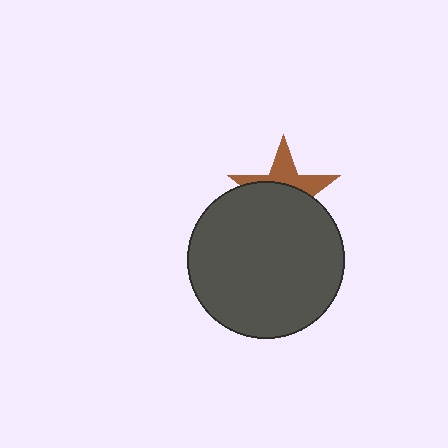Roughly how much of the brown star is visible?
A small part of it is visible (roughly 39%).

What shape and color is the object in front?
The object in front is a dark gray circle.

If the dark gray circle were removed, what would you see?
You would see the complete brown star.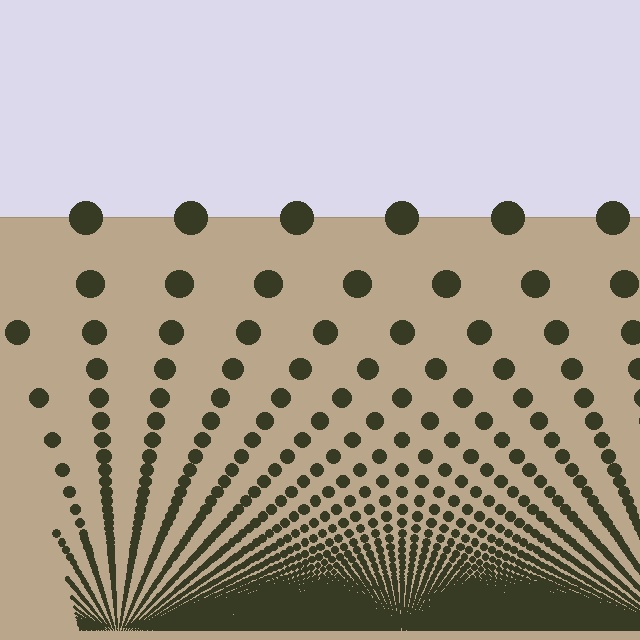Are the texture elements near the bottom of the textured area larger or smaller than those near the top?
Smaller. The gradient is inverted — elements near the bottom are smaller and denser.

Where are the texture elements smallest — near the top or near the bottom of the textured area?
Near the bottom.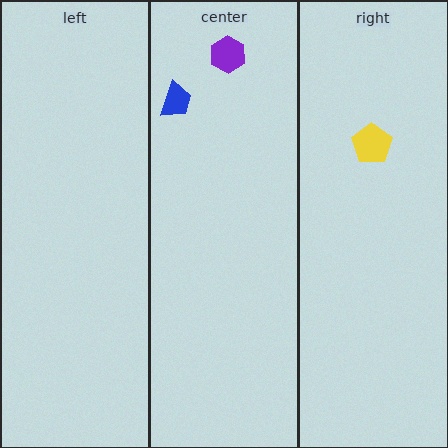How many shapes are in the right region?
1.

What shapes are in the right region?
The yellow pentagon.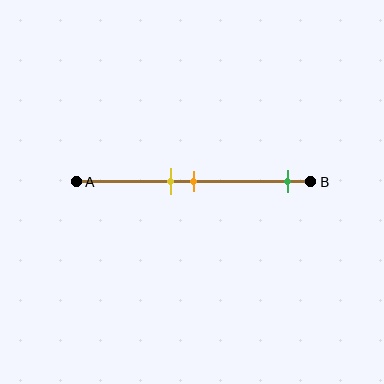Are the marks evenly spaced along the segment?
No, the marks are not evenly spaced.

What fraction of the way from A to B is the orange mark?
The orange mark is approximately 50% (0.5) of the way from A to B.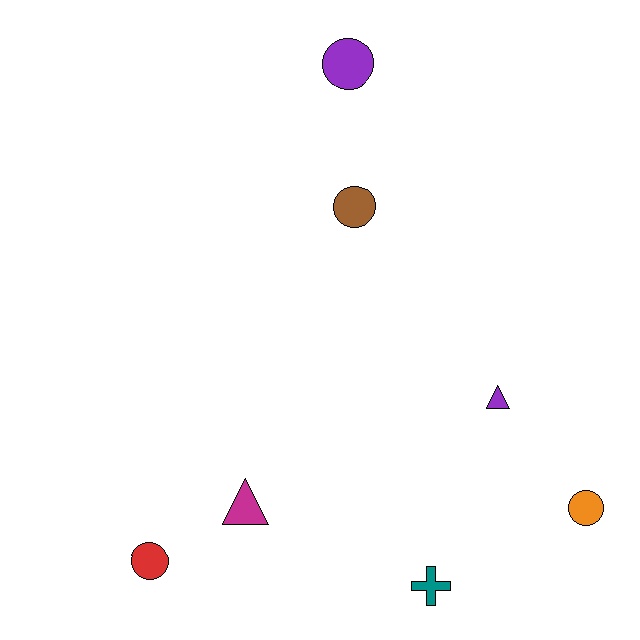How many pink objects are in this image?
There are no pink objects.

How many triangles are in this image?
There are 2 triangles.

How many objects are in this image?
There are 7 objects.